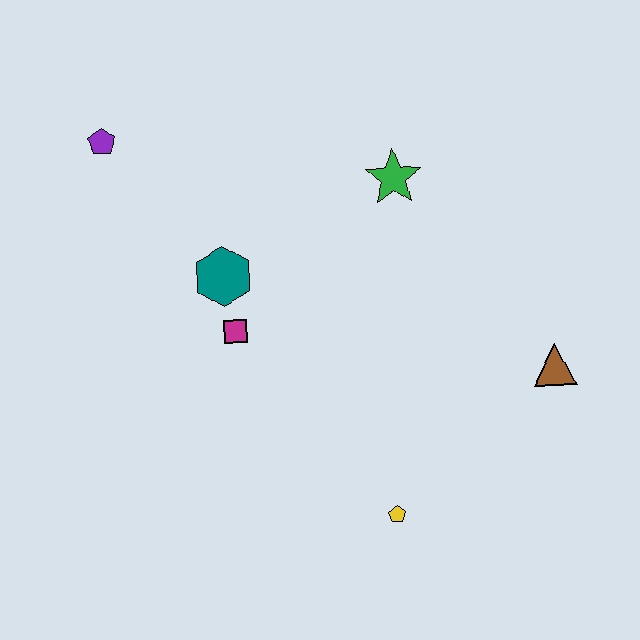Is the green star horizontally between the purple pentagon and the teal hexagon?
No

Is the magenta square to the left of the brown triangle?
Yes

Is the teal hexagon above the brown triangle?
Yes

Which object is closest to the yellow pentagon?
The brown triangle is closest to the yellow pentagon.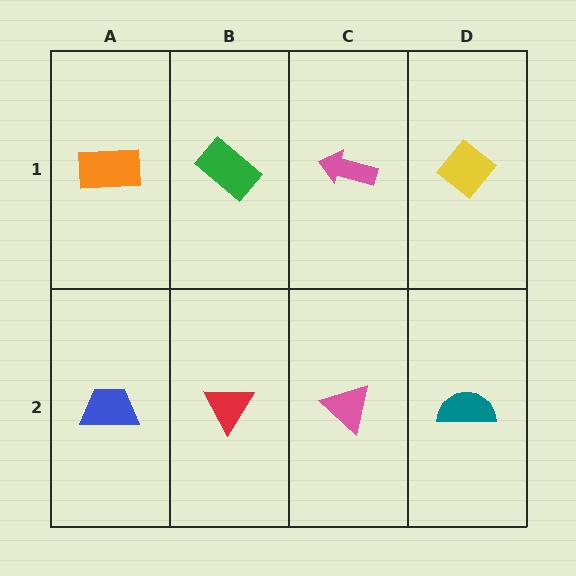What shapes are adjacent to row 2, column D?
A yellow diamond (row 1, column D), a pink triangle (row 2, column C).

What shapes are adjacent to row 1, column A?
A blue trapezoid (row 2, column A), a green rectangle (row 1, column B).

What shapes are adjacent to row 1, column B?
A red triangle (row 2, column B), an orange rectangle (row 1, column A), a pink arrow (row 1, column C).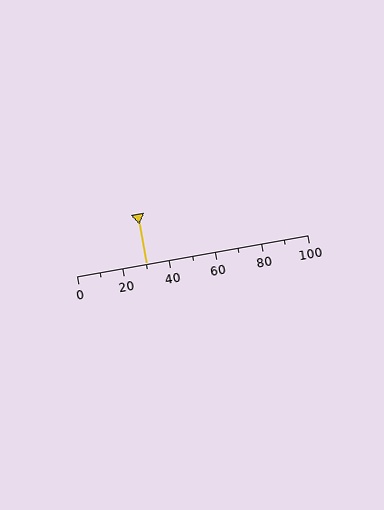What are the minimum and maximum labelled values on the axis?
The axis runs from 0 to 100.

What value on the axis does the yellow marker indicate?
The marker indicates approximately 30.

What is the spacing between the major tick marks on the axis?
The major ticks are spaced 20 apart.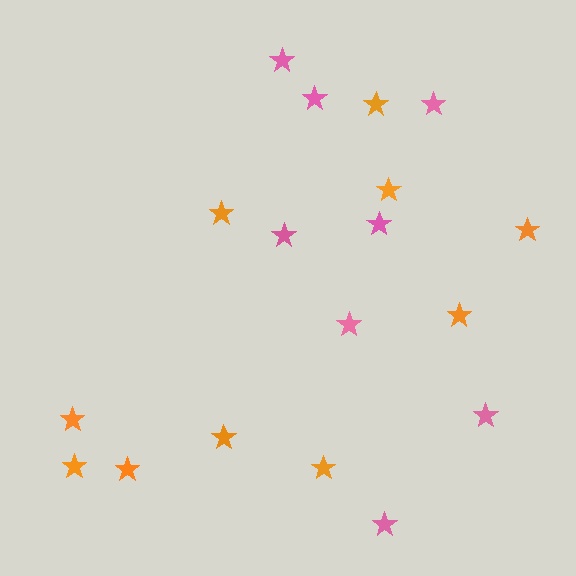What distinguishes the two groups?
There are 2 groups: one group of pink stars (8) and one group of orange stars (10).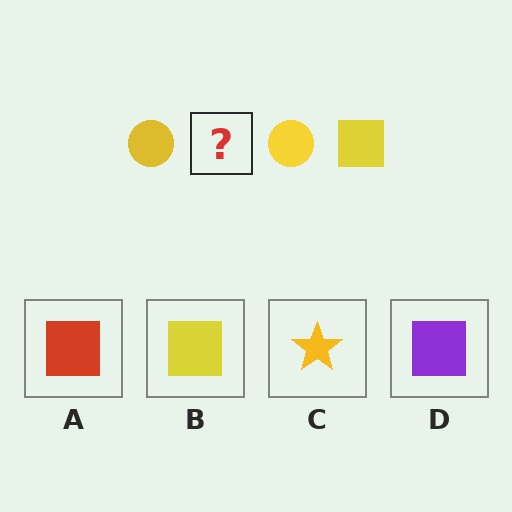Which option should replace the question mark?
Option B.